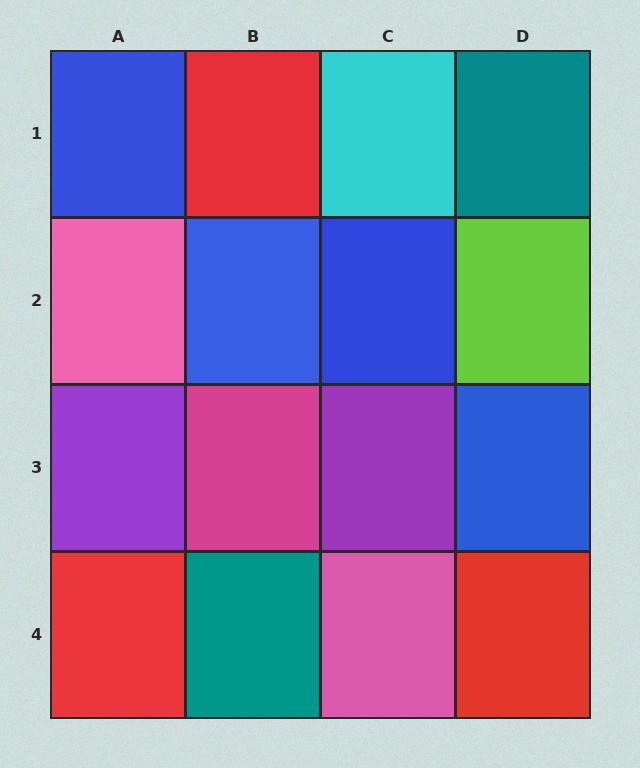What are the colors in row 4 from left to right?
Red, teal, pink, red.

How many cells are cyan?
1 cell is cyan.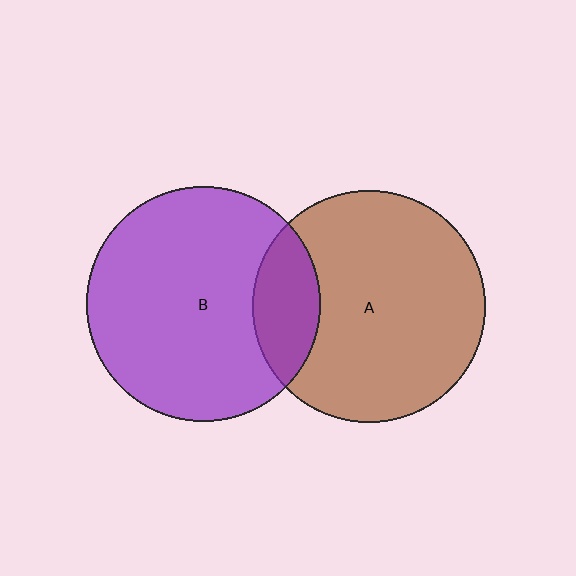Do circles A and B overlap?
Yes.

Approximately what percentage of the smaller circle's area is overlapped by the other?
Approximately 20%.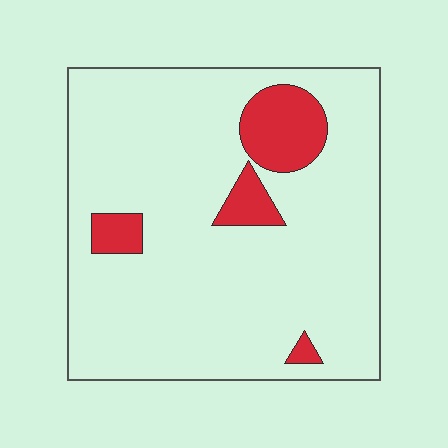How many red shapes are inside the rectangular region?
4.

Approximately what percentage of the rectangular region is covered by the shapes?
Approximately 10%.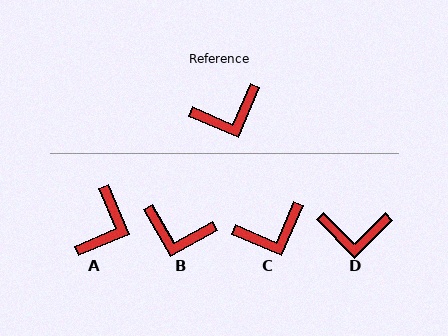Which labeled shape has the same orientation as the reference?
C.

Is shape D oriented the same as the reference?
No, it is off by about 22 degrees.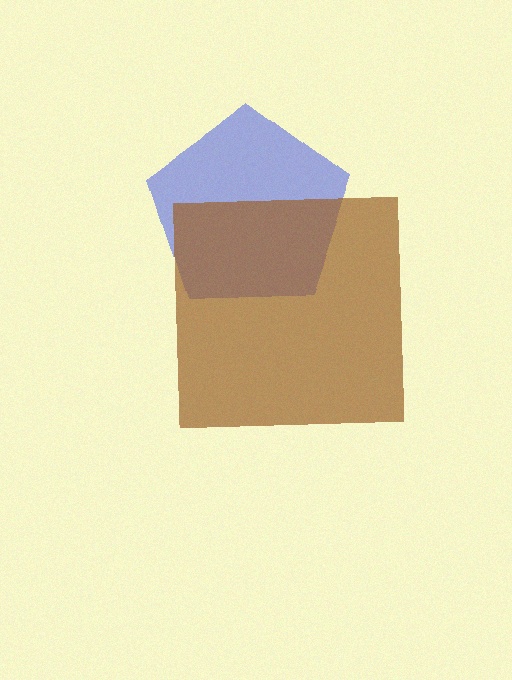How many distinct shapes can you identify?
There are 2 distinct shapes: a blue pentagon, a brown square.